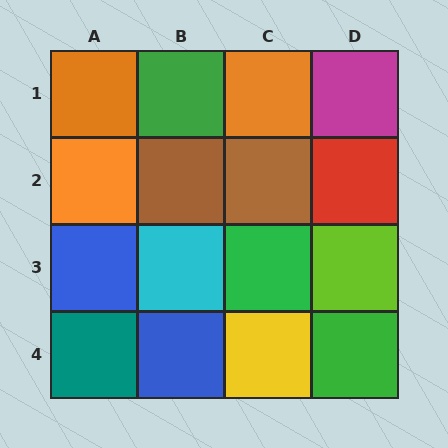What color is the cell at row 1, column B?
Green.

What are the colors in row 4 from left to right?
Teal, blue, yellow, green.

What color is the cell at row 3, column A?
Blue.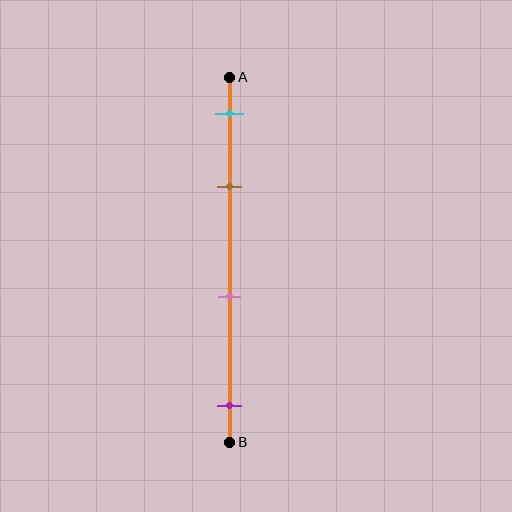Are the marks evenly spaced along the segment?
No, the marks are not evenly spaced.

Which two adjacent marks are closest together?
The cyan and brown marks are the closest adjacent pair.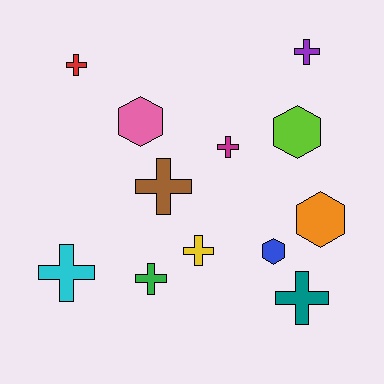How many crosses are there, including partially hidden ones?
There are 8 crosses.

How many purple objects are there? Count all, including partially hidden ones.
There is 1 purple object.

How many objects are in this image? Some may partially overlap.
There are 12 objects.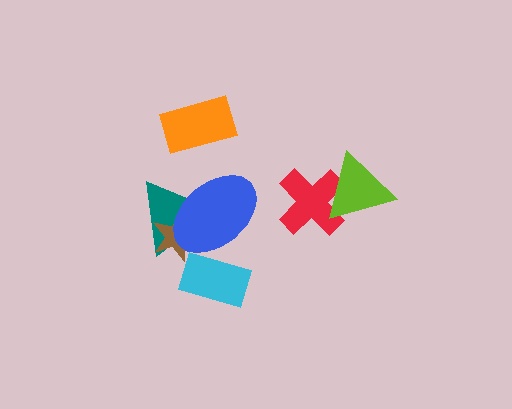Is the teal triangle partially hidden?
Yes, it is partially covered by another shape.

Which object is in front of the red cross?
The lime triangle is in front of the red cross.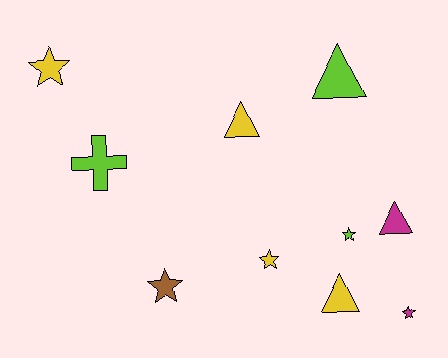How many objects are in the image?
There are 10 objects.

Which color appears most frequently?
Yellow, with 4 objects.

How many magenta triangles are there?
There is 1 magenta triangle.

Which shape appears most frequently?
Star, with 5 objects.